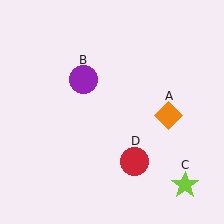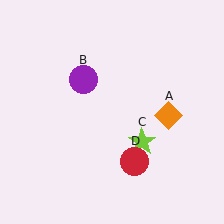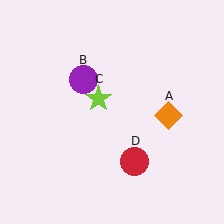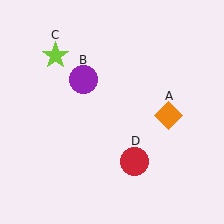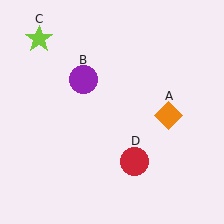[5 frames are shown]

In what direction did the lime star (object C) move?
The lime star (object C) moved up and to the left.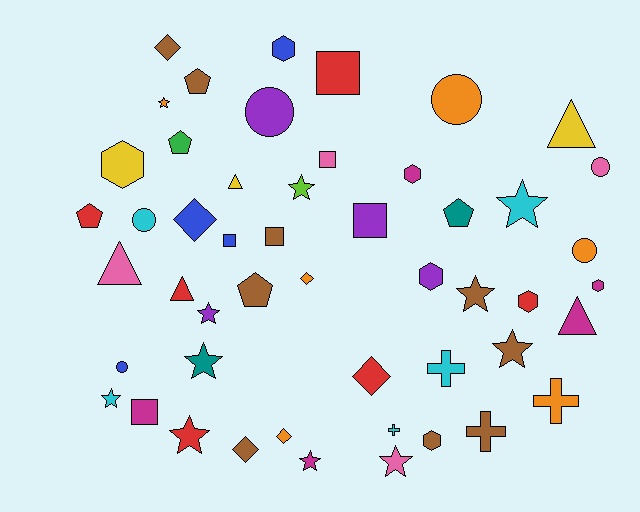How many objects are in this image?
There are 50 objects.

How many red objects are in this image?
There are 6 red objects.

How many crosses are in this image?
There are 4 crosses.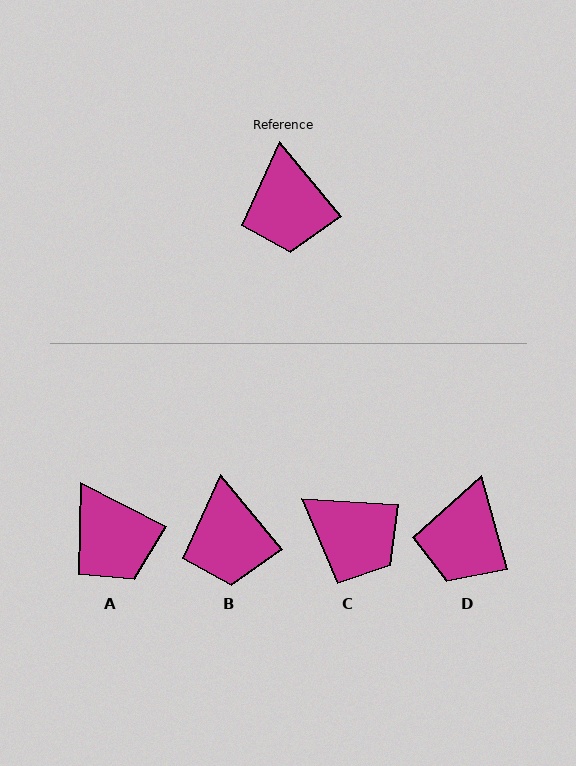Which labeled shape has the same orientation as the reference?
B.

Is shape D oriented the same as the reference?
No, it is off by about 24 degrees.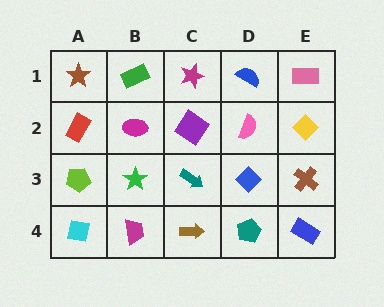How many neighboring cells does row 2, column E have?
3.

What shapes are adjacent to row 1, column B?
A magenta ellipse (row 2, column B), a brown star (row 1, column A), a magenta star (row 1, column C).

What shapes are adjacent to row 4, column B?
A green star (row 3, column B), a cyan square (row 4, column A), a brown arrow (row 4, column C).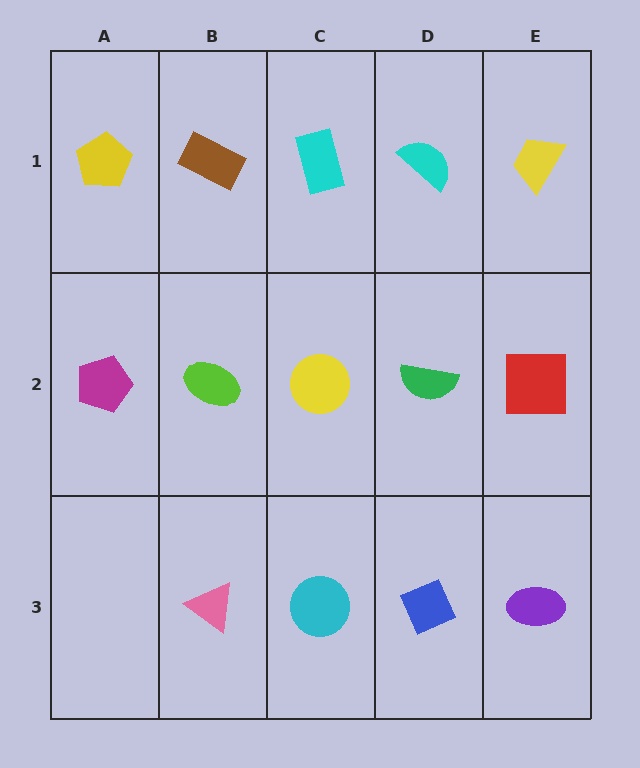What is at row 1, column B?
A brown rectangle.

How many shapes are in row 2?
5 shapes.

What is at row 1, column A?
A yellow pentagon.